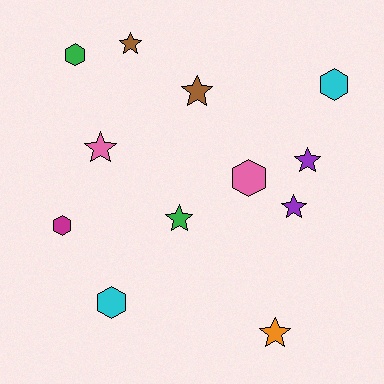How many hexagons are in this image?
There are 5 hexagons.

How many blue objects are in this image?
There are no blue objects.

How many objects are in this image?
There are 12 objects.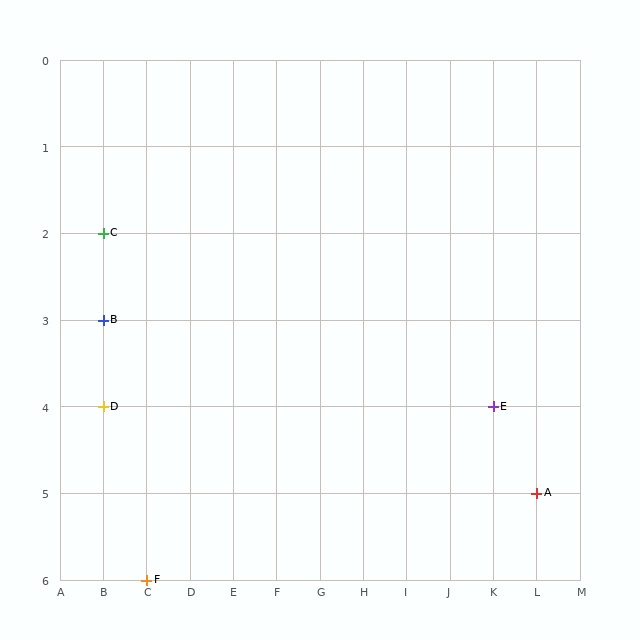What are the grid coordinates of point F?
Point F is at grid coordinates (C, 6).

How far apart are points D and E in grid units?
Points D and E are 9 columns apart.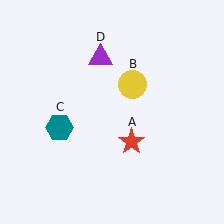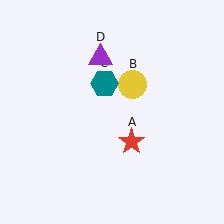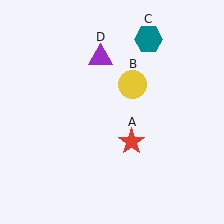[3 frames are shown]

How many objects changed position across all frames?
1 object changed position: teal hexagon (object C).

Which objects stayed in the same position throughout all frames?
Red star (object A) and yellow circle (object B) and purple triangle (object D) remained stationary.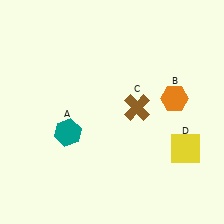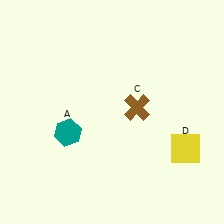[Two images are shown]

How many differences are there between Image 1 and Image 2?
There is 1 difference between the two images.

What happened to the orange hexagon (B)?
The orange hexagon (B) was removed in Image 2. It was in the top-right area of Image 1.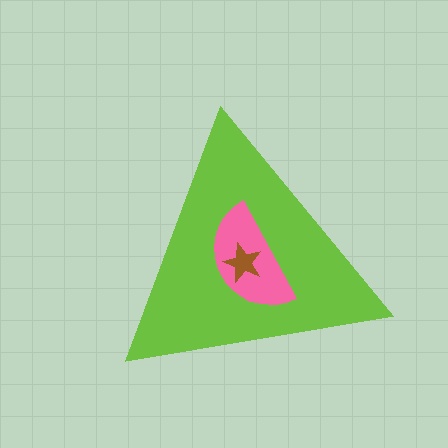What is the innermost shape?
The brown star.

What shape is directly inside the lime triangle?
The pink semicircle.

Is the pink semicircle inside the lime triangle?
Yes.